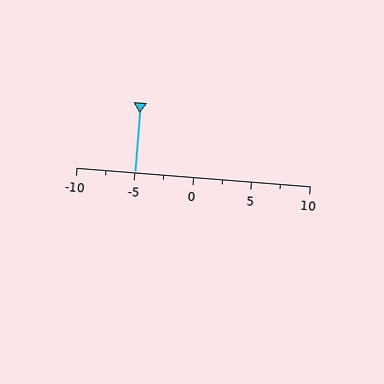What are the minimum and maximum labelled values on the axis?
The axis runs from -10 to 10.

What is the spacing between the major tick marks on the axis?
The major ticks are spaced 5 apart.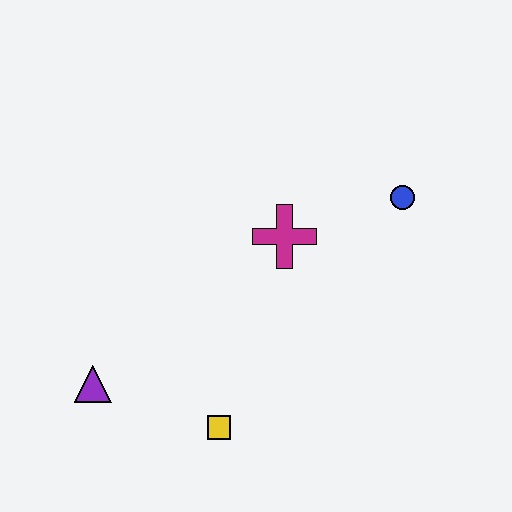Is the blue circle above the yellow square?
Yes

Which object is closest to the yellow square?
The purple triangle is closest to the yellow square.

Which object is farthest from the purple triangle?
The blue circle is farthest from the purple triangle.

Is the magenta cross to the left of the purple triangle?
No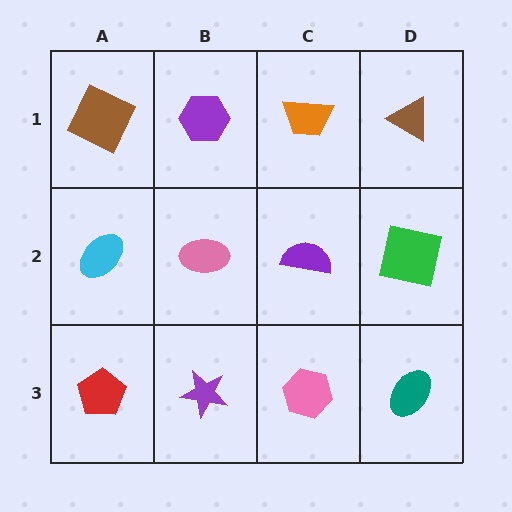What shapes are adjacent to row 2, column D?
A brown triangle (row 1, column D), a teal ellipse (row 3, column D), a purple semicircle (row 2, column C).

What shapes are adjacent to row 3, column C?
A purple semicircle (row 2, column C), a purple star (row 3, column B), a teal ellipse (row 3, column D).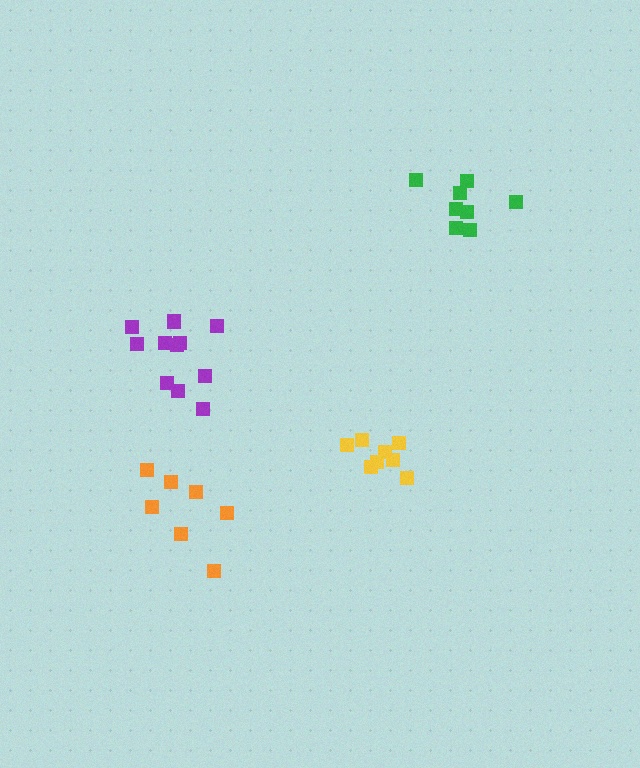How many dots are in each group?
Group 1: 8 dots, Group 2: 11 dots, Group 3: 8 dots, Group 4: 7 dots (34 total).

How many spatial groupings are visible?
There are 4 spatial groupings.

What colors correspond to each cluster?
The clusters are colored: green, purple, yellow, orange.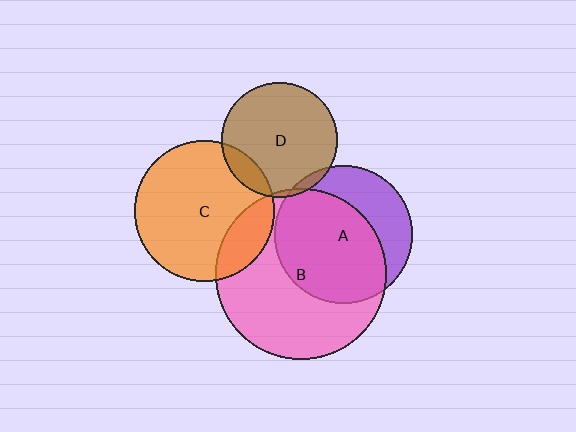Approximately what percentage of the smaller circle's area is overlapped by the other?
Approximately 20%.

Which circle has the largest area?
Circle B (pink).